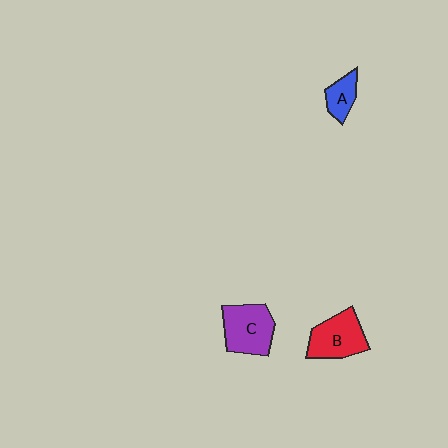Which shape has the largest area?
Shape C (purple).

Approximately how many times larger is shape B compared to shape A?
Approximately 2.0 times.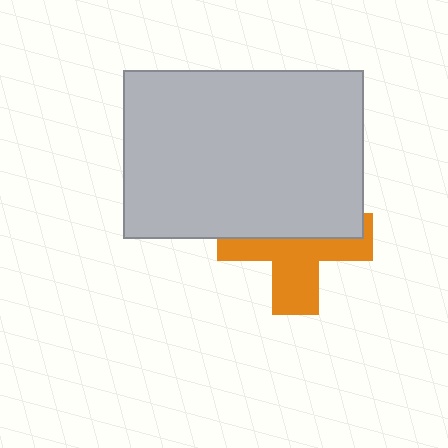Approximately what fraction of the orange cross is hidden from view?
Roughly 50% of the orange cross is hidden behind the light gray rectangle.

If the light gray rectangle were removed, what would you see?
You would see the complete orange cross.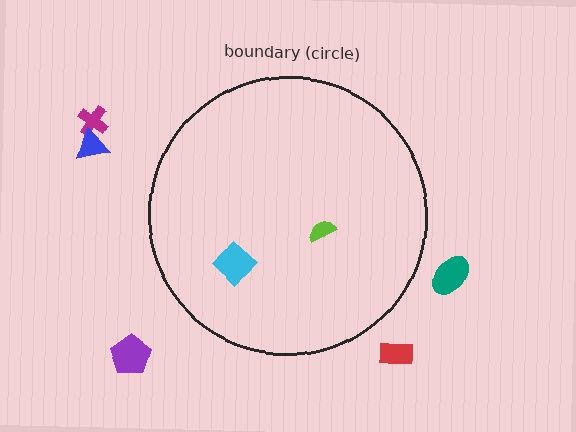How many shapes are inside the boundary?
2 inside, 5 outside.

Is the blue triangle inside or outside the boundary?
Outside.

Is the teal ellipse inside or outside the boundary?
Outside.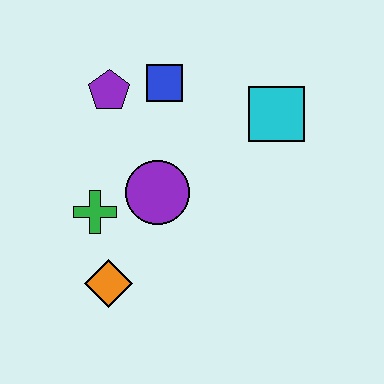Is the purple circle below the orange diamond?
No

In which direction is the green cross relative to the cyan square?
The green cross is to the left of the cyan square.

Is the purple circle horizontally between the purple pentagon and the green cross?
No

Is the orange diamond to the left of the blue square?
Yes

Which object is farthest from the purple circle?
The cyan square is farthest from the purple circle.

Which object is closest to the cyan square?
The blue square is closest to the cyan square.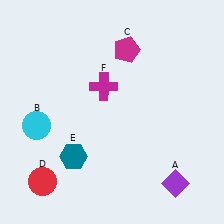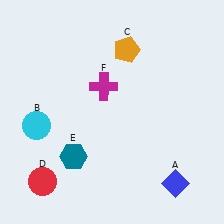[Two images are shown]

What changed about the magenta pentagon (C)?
In Image 1, C is magenta. In Image 2, it changed to orange.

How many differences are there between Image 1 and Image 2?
There are 2 differences between the two images.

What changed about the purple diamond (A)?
In Image 1, A is purple. In Image 2, it changed to blue.